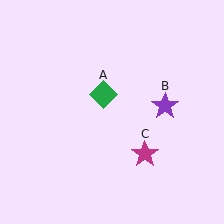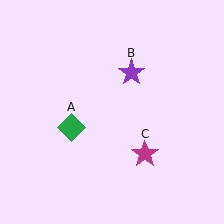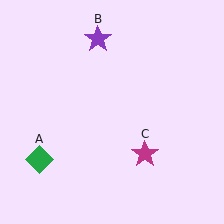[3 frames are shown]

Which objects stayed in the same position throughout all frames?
Magenta star (object C) remained stationary.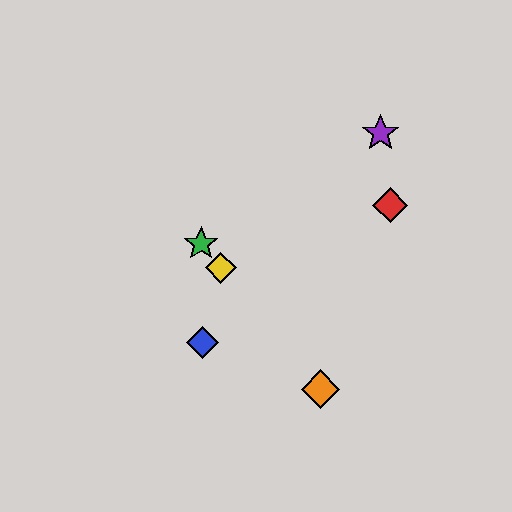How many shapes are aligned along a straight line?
3 shapes (the green star, the yellow diamond, the orange diamond) are aligned along a straight line.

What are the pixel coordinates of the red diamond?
The red diamond is at (390, 205).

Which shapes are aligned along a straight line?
The green star, the yellow diamond, the orange diamond are aligned along a straight line.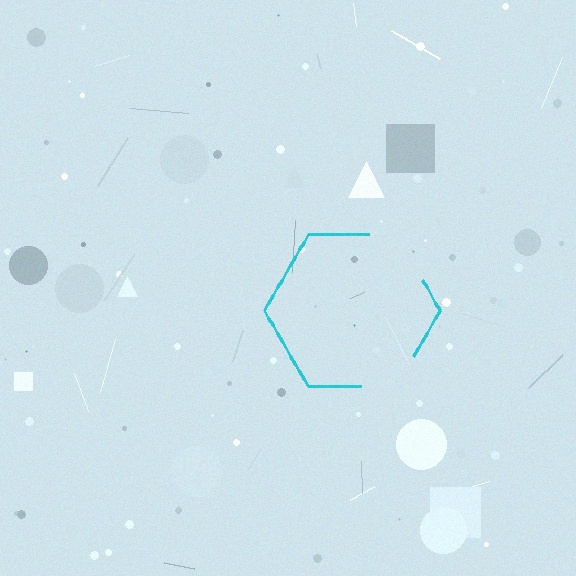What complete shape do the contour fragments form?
The contour fragments form a hexagon.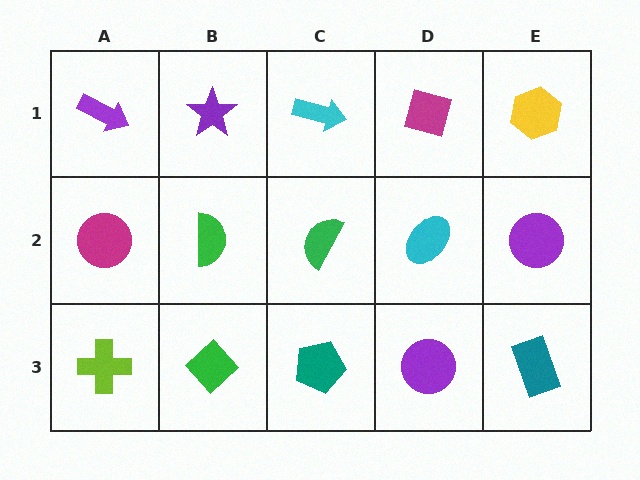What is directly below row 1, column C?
A green semicircle.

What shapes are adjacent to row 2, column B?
A purple star (row 1, column B), a green diamond (row 3, column B), a magenta circle (row 2, column A), a green semicircle (row 2, column C).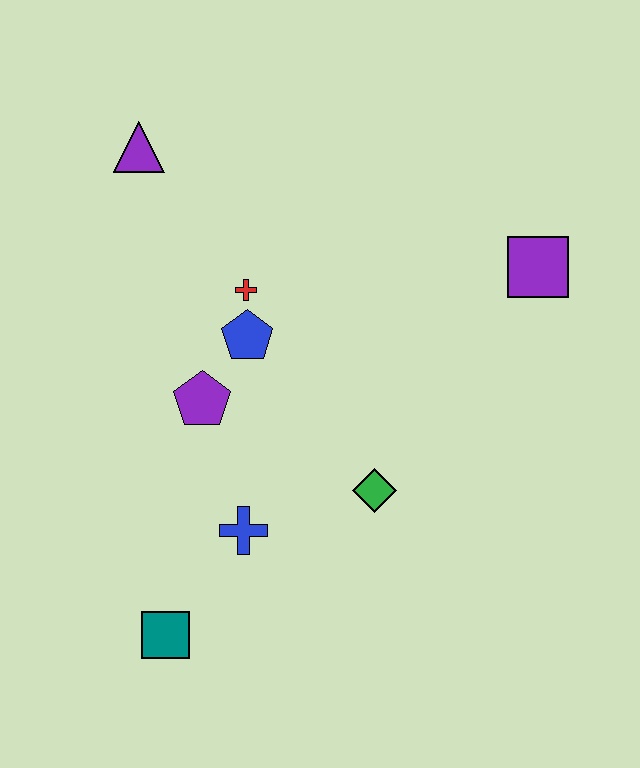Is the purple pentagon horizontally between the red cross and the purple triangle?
Yes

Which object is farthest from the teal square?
The purple square is farthest from the teal square.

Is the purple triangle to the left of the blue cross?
Yes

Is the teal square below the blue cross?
Yes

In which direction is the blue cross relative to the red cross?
The blue cross is below the red cross.